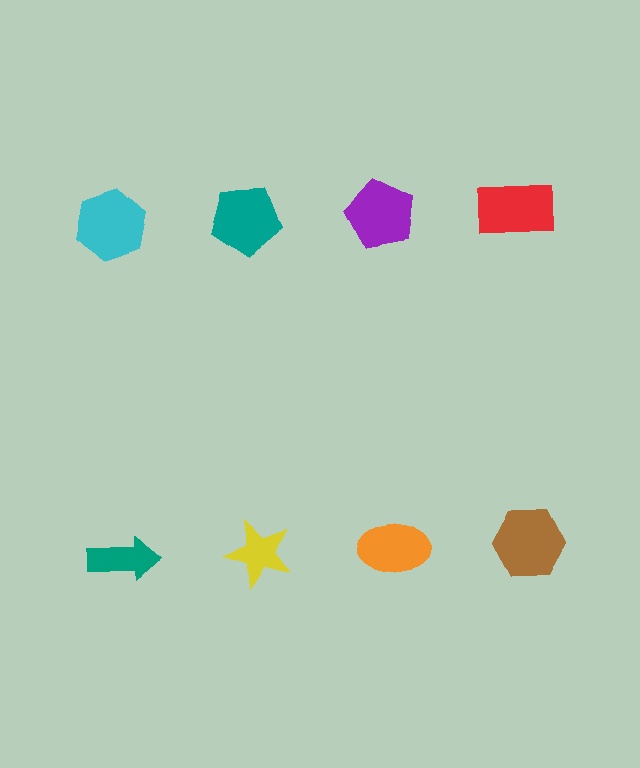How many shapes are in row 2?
4 shapes.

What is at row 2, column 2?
A yellow star.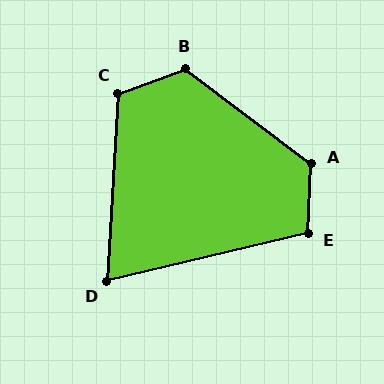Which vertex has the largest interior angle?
A, at approximately 124 degrees.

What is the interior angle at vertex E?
Approximately 106 degrees (obtuse).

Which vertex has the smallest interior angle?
D, at approximately 74 degrees.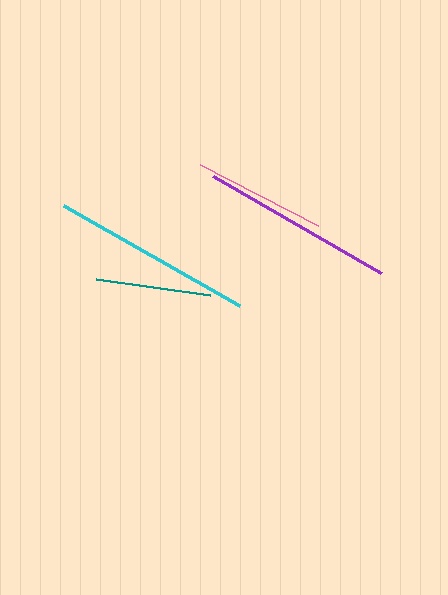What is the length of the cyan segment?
The cyan segment is approximately 202 pixels long.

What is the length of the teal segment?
The teal segment is approximately 115 pixels long.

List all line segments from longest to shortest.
From longest to shortest: cyan, purple, pink, teal.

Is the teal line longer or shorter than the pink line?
The pink line is longer than the teal line.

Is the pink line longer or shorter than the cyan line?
The cyan line is longer than the pink line.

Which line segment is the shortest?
The teal line is the shortest at approximately 115 pixels.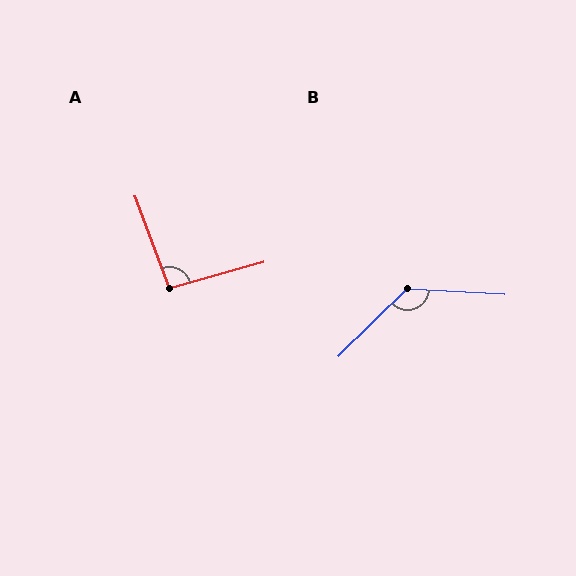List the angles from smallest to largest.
A (95°), B (132°).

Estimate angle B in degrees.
Approximately 132 degrees.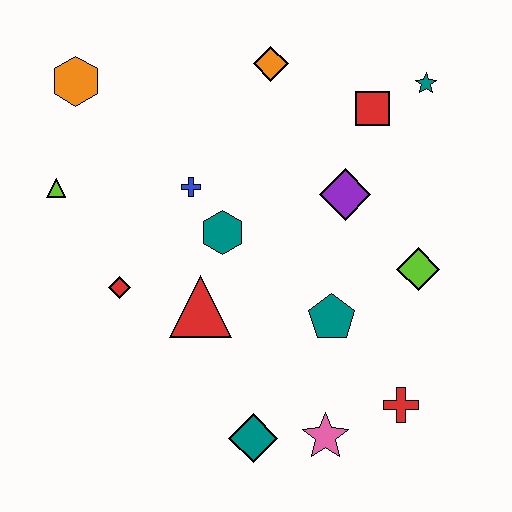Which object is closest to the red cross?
The pink star is closest to the red cross.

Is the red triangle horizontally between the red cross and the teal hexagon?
No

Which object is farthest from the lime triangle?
The red cross is farthest from the lime triangle.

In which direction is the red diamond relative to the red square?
The red diamond is to the left of the red square.